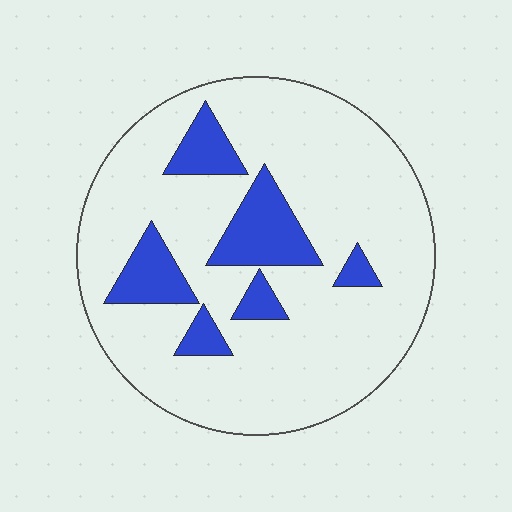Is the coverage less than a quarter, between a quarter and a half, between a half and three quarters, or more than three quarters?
Less than a quarter.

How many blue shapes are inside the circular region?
6.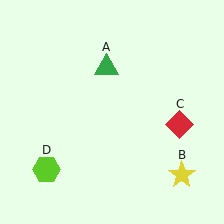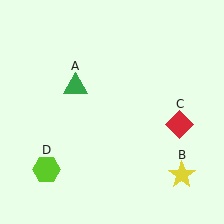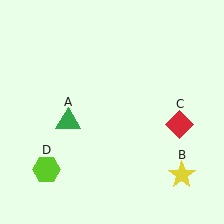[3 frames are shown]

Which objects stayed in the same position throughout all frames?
Yellow star (object B) and red diamond (object C) and lime hexagon (object D) remained stationary.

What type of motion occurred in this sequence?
The green triangle (object A) rotated counterclockwise around the center of the scene.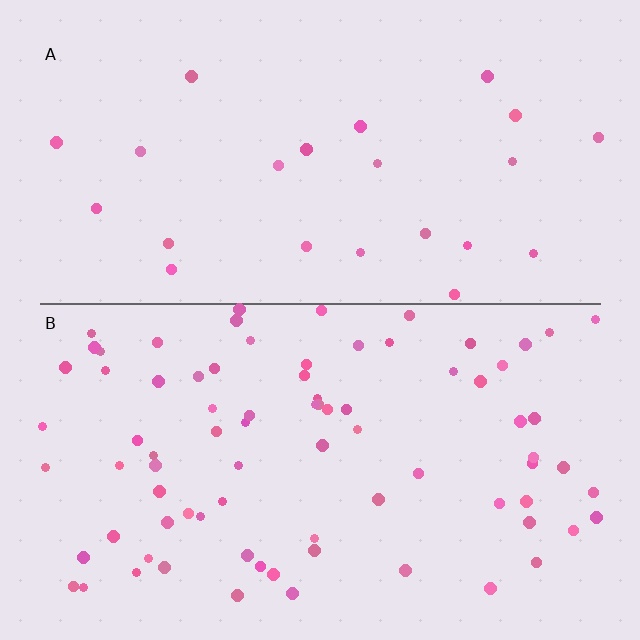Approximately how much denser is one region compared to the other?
Approximately 3.3× — region B over region A.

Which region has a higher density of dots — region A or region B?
B (the bottom).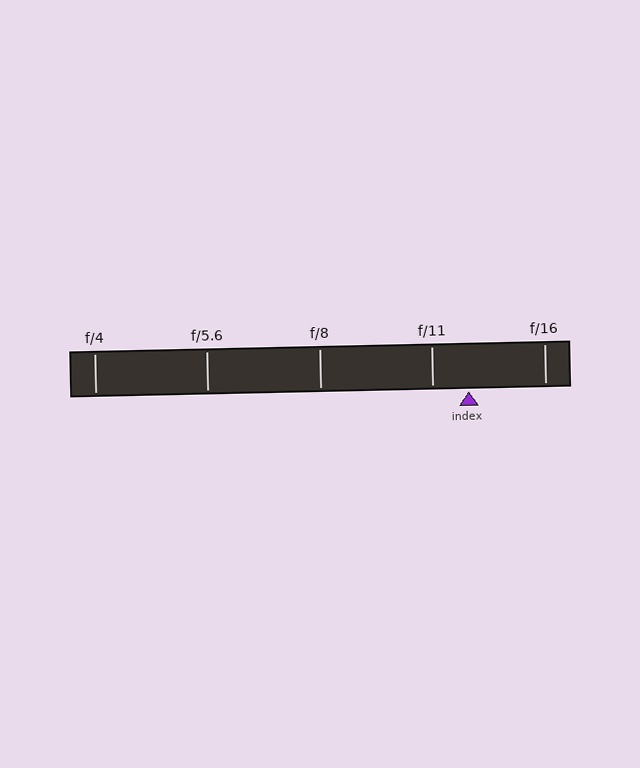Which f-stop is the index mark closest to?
The index mark is closest to f/11.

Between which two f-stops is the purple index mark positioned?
The index mark is between f/11 and f/16.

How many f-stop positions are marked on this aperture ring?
There are 5 f-stop positions marked.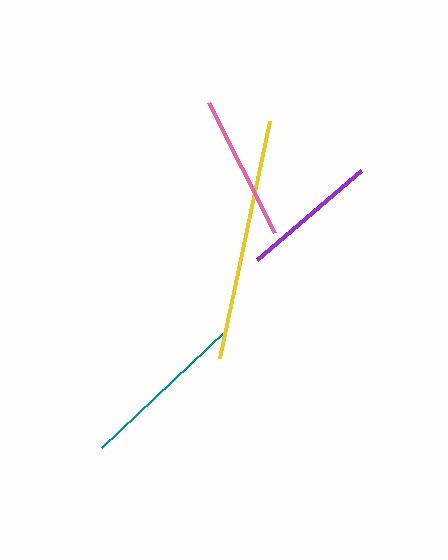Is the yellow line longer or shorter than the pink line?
The yellow line is longer than the pink line.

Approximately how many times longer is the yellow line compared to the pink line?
The yellow line is approximately 1.7 times the length of the pink line.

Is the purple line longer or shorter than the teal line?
The teal line is longer than the purple line.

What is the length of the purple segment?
The purple segment is approximately 137 pixels long.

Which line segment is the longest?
The yellow line is the longest at approximately 242 pixels.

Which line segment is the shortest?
The purple line is the shortest at approximately 137 pixels.